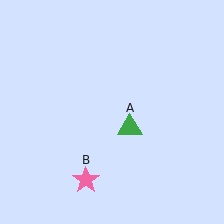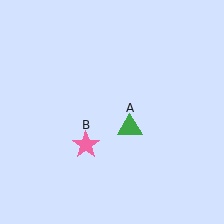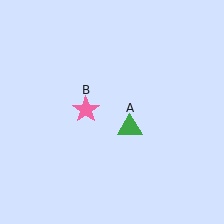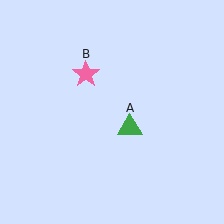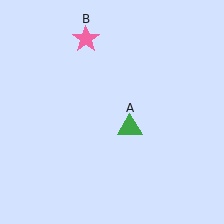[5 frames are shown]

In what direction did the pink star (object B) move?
The pink star (object B) moved up.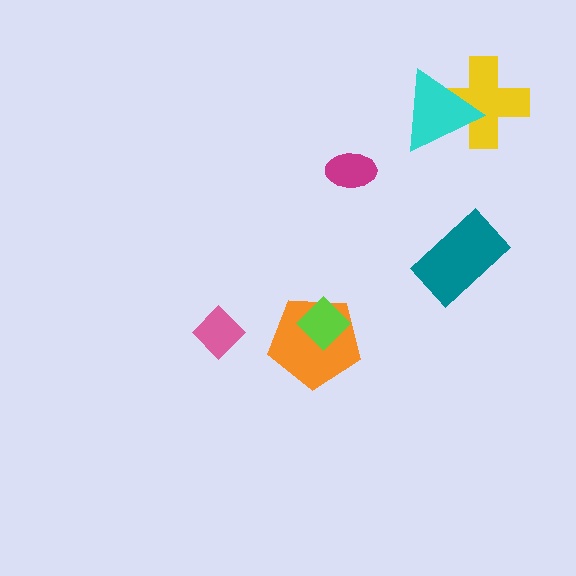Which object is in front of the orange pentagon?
The lime diamond is in front of the orange pentagon.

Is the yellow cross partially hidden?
Yes, it is partially covered by another shape.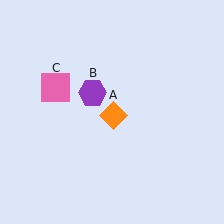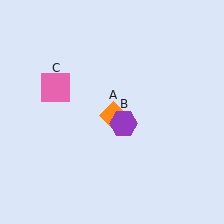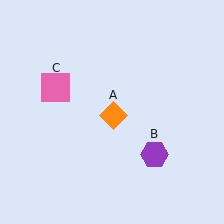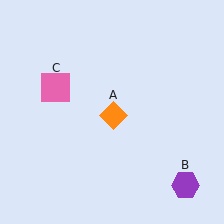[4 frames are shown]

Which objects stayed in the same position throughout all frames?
Orange diamond (object A) and pink square (object C) remained stationary.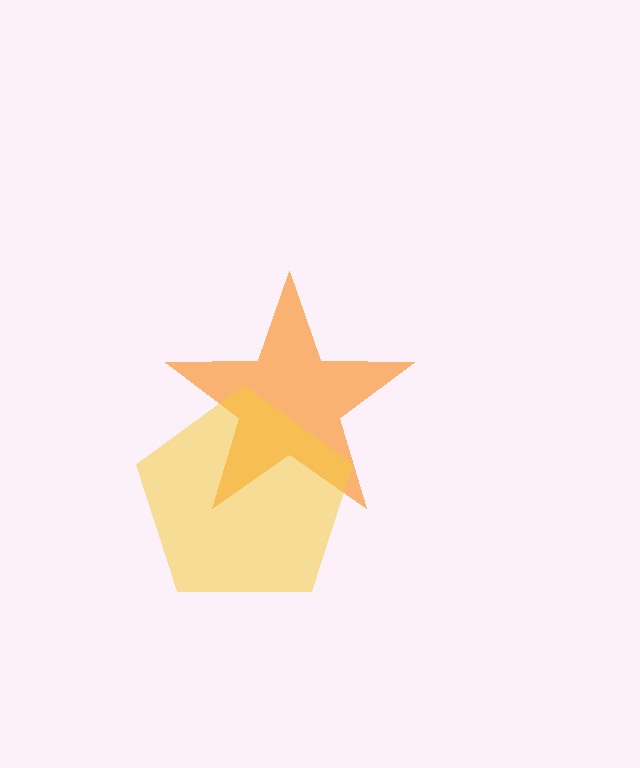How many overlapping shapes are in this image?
There are 2 overlapping shapes in the image.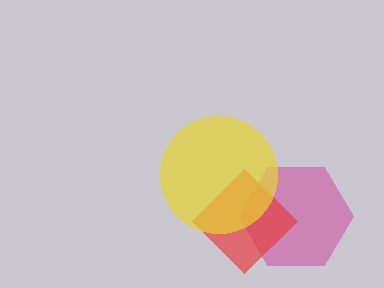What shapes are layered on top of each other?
The layered shapes are: a magenta hexagon, a red diamond, a yellow circle.